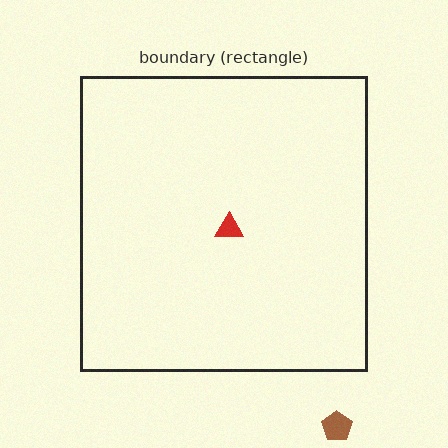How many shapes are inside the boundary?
1 inside, 1 outside.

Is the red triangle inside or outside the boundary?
Inside.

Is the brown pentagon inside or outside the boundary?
Outside.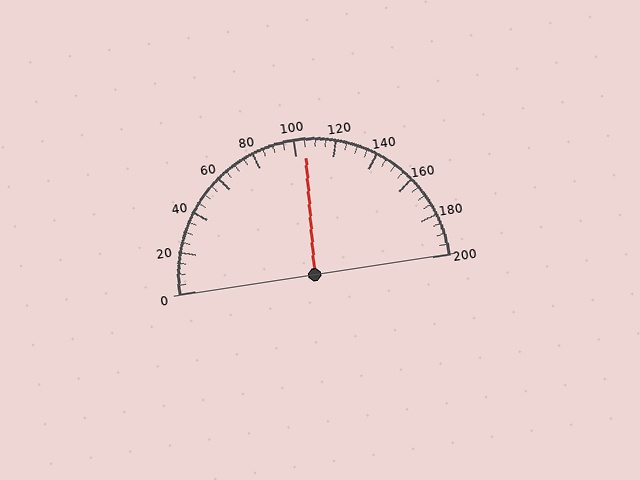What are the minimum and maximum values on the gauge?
The gauge ranges from 0 to 200.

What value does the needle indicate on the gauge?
The needle indicates approximately 105.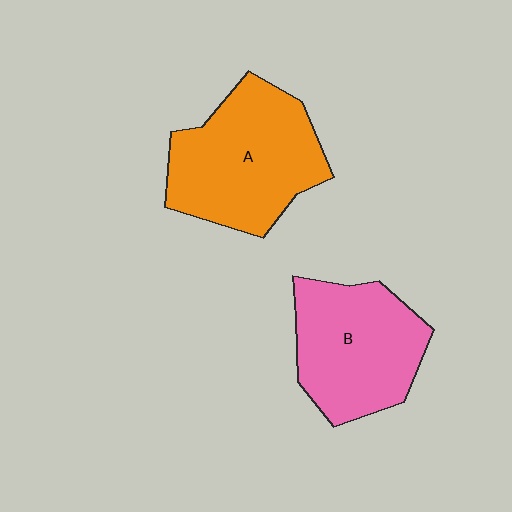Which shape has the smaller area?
Shape B (pink).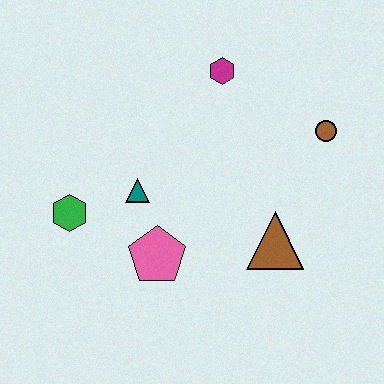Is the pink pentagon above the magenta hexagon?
No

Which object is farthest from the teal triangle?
The brown circle is farthest from the teal triangle.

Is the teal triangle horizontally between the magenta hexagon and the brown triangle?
No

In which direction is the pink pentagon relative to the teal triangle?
The pink pentagon is below the teal triangle.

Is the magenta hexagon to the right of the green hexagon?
Yes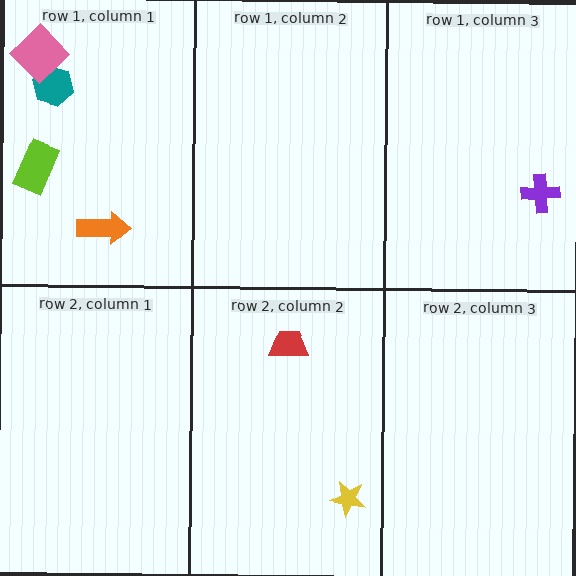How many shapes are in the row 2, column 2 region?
2.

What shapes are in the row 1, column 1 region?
The lime rectangle, the orange arrow, the teal hexagon, the pink diamond.